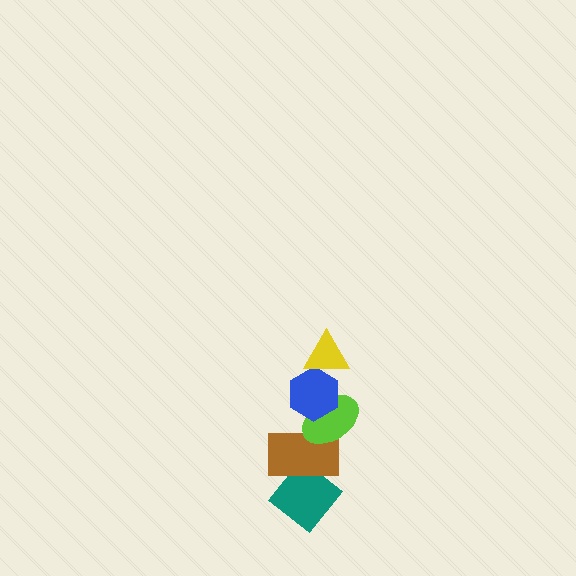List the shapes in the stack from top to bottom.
From top to bottom: the yellow triangle, the blue hexagon, the lime ellipse, the brown rectangle, the teal diamond.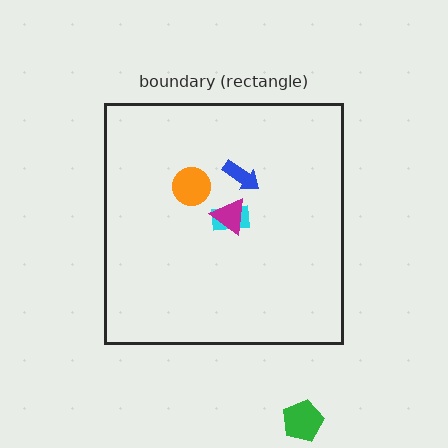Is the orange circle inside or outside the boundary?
Inside.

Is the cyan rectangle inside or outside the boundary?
Inside.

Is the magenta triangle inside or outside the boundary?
Inside.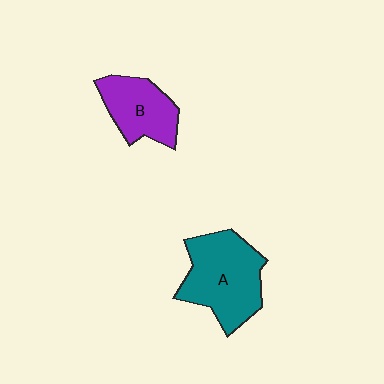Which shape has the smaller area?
Shape B (purple).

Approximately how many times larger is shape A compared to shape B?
Approximately 1.5 times.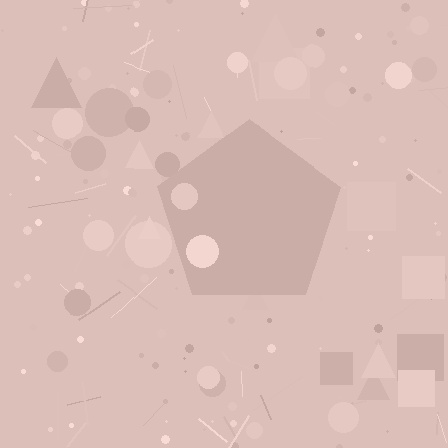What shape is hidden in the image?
A pentagon is hidden in the image.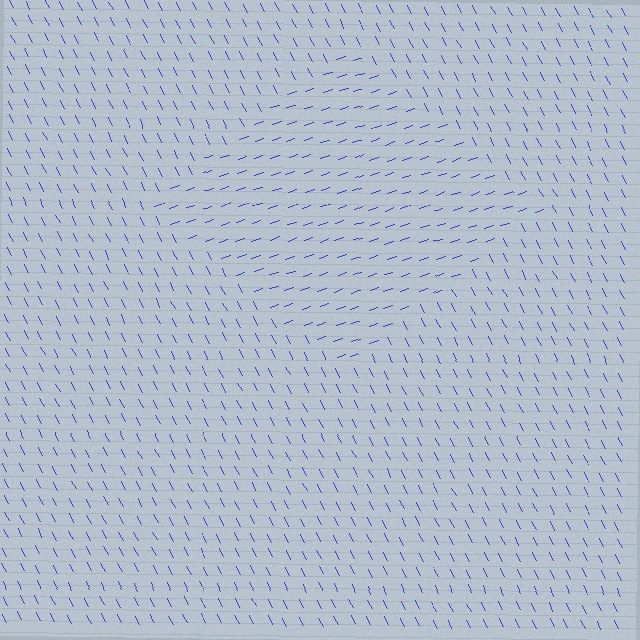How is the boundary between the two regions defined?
The boundary is defined purely by a change in line orientation (approximately 81 degrees difference). All lines are the same color and thickness.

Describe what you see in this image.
The image is filled with small blue line segments. A diamond region in the image has lines oriented differently from the surrounding lines, creating a visible texture boundary.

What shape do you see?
I see a diamond.